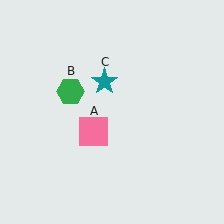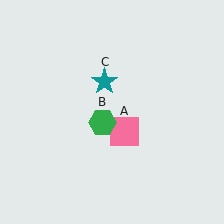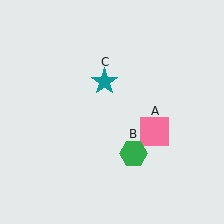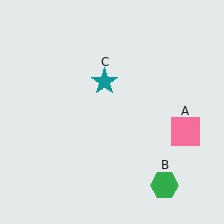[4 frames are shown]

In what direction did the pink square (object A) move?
The pink square (object A) moved right.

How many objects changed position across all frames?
2 objects changed position: pink square (object A), green hexagon (object B).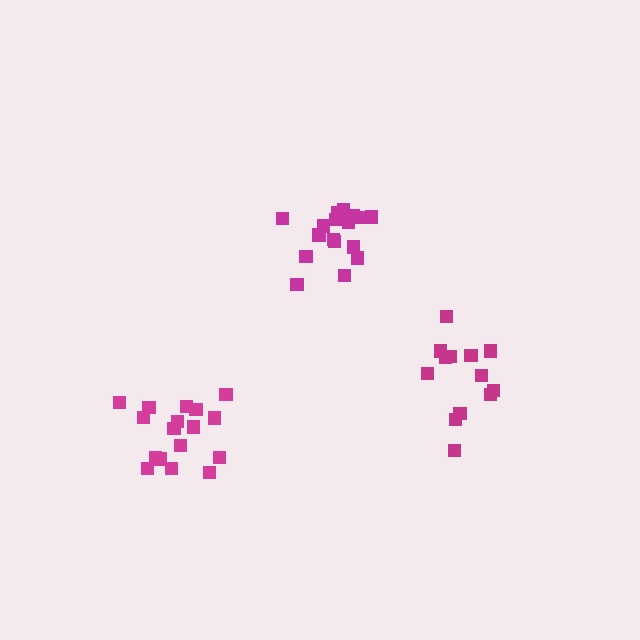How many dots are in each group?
Group 1: 17 dots, Group 2: 13 dots, Group 3: 17 dots (47 total).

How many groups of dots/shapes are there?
There are 3 groups.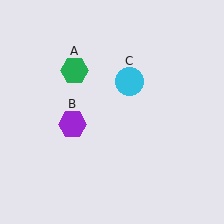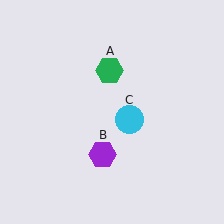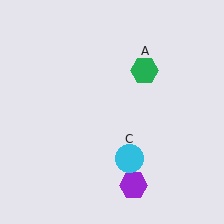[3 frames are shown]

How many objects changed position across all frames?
3 objects changed position: green hexagon (object A), purple hexagon (object B), cyan circle (object C).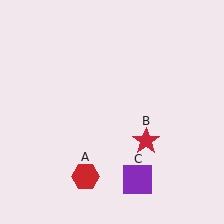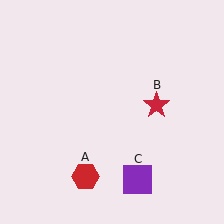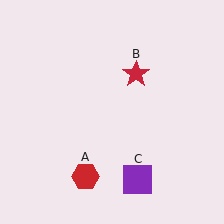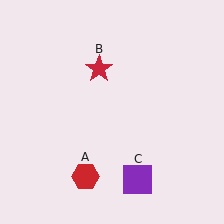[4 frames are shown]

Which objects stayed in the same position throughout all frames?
Red hexagon (object A) and purple square (object C) remained stationary.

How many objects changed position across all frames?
1 object changed position: red star (object B).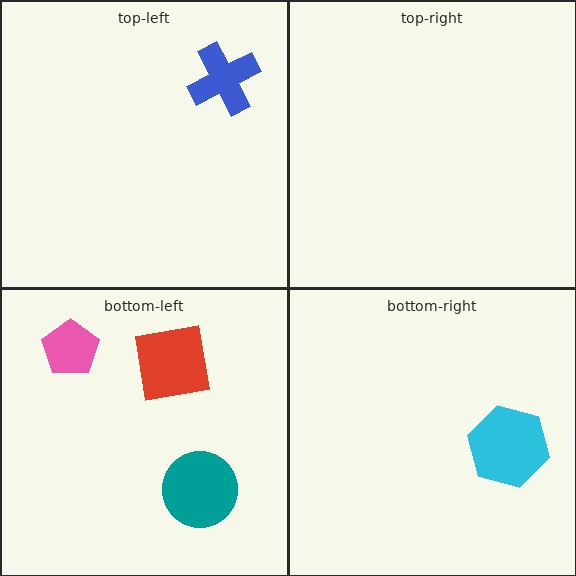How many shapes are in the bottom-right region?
1.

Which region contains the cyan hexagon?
The bottom-right region.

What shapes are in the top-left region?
The blue cross.